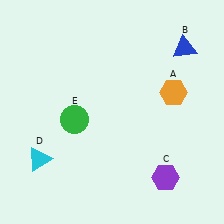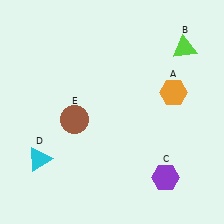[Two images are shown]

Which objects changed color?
B changed from blue to lime. E changed from green to brown.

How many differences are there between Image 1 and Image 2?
There are 2 differences between the two images.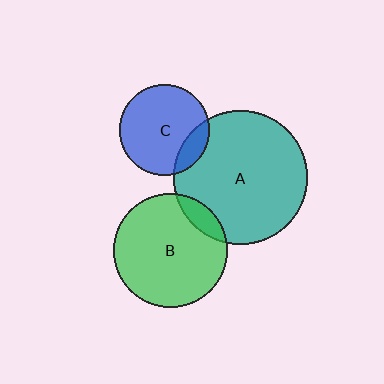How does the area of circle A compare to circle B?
Approximately 1.4 times.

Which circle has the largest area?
Circle A (teal).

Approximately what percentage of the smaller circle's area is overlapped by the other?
Approximately 10%.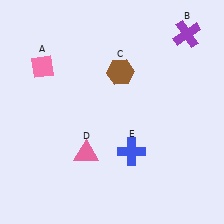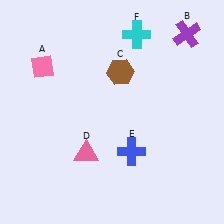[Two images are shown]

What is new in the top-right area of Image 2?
A cyan cross (F) was added in the top-right area of Image 2.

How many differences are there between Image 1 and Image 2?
There is 1 difference between the two images.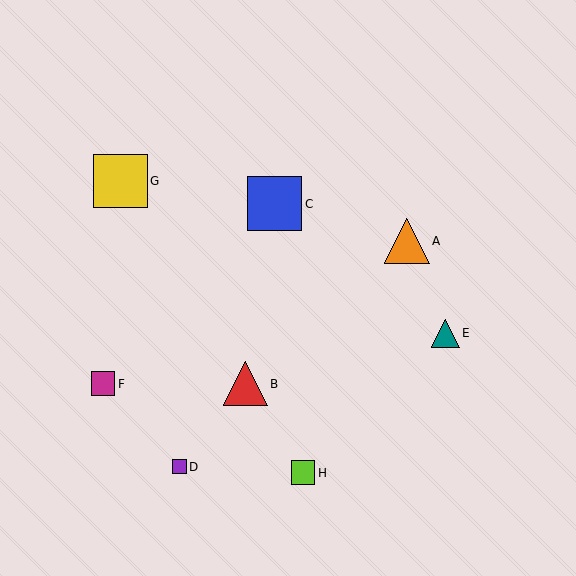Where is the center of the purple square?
The center of the purple square is at (179, 467).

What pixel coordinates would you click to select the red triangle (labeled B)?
Click at (245, 384) to select the red triangle B.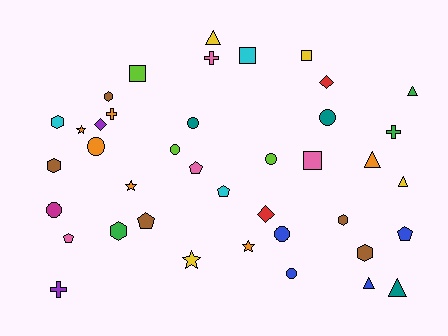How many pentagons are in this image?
There are 5 pentagons.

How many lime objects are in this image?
There are 3 lime objects.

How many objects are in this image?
There are 40 objects.